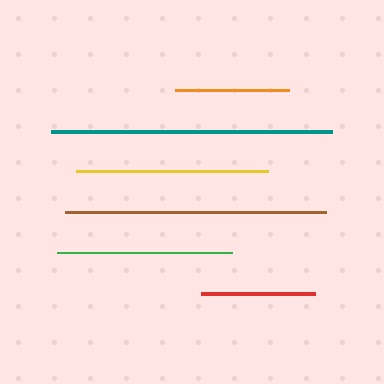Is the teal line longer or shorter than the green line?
The teal line is longer than the green line.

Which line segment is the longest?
The teal line is the longest at approximately 280 pixels.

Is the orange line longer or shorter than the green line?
The green line is longer than the orange line.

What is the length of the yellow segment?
The yellow segment is approximately 191 pixels long.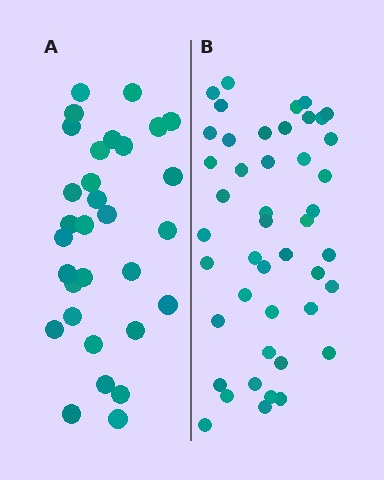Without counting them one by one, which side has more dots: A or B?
Region B (the right region) has more dots.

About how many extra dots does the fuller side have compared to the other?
Region B has approximately 15 more dots than region A.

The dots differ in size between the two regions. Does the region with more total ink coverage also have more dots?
No. Region A has more total ink coverage because its dots are larger, but region B actually contains more individual dots. Total area can be misleading — the number of items is what matters here.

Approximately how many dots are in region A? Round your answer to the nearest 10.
About 30 dots. (The exact count is 31, which rounds to 30.)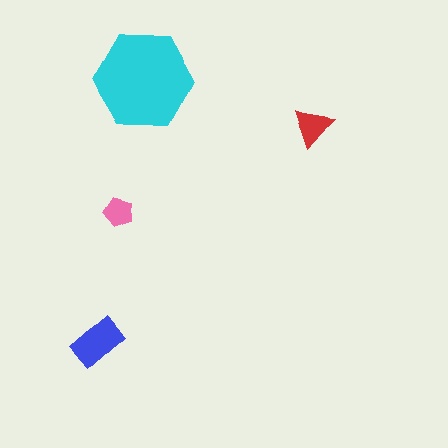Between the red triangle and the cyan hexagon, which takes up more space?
The cyan hexagon.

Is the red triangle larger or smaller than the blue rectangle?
Smaller.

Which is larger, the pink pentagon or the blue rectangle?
The blue rectangle.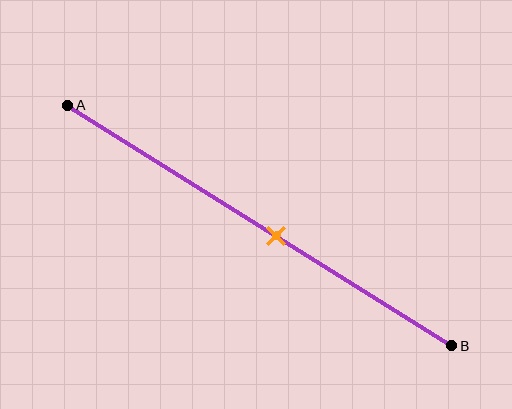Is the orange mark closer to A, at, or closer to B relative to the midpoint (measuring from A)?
The orange mark is closer to point B than the midpoint of segment AB.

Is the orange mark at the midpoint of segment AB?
No, the mark is at about 55% from A, not at the 50% midpoint.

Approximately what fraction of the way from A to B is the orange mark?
The orange mark is approximately 55% of the way from A to B.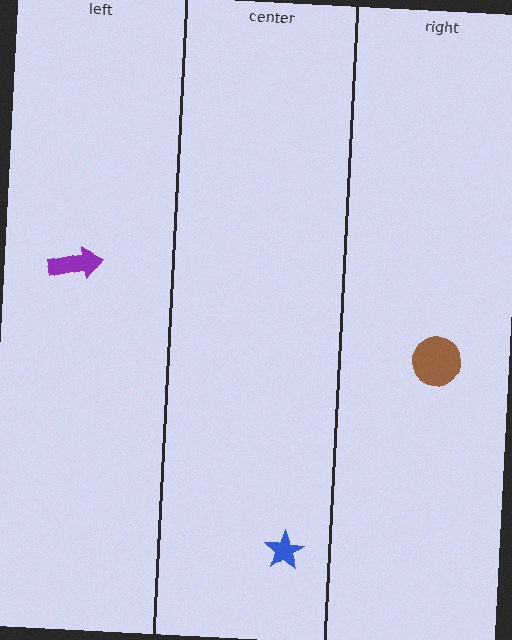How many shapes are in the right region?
1.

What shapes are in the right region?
The brown circle.